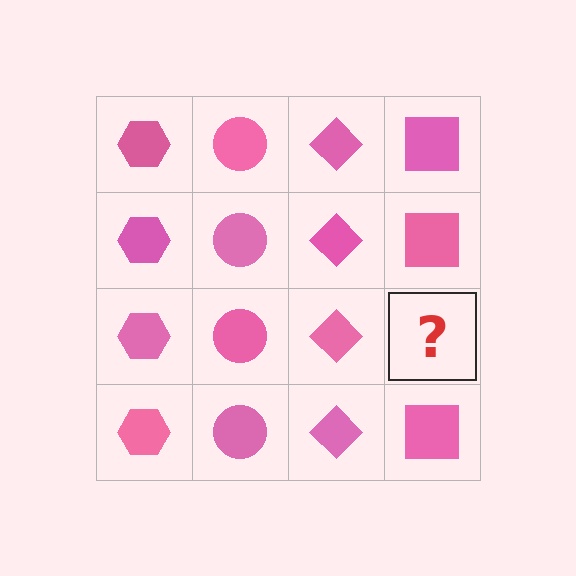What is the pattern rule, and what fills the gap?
The rule is that each column has a consistent shape. The gap should be filled with a pink square.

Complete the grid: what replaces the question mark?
The question mark should be replaced with a pink square.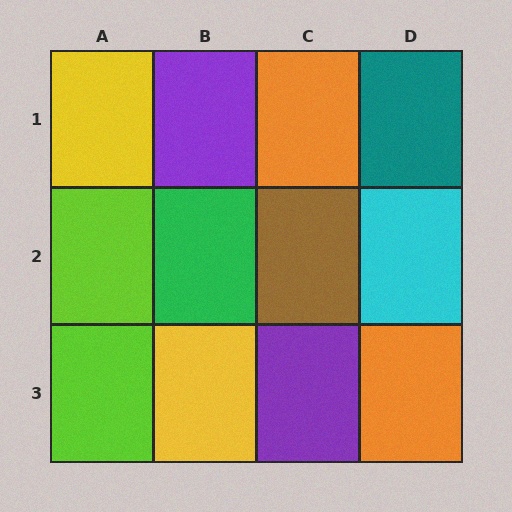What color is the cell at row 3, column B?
Yellow.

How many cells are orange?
2 cells are orange.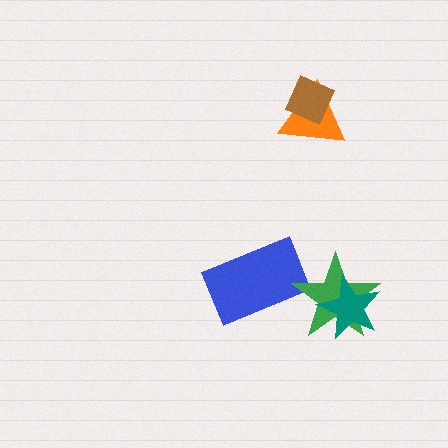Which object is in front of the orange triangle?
The brown diamond is in front of the orange triangle.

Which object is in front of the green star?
The teal star is in front of the green star.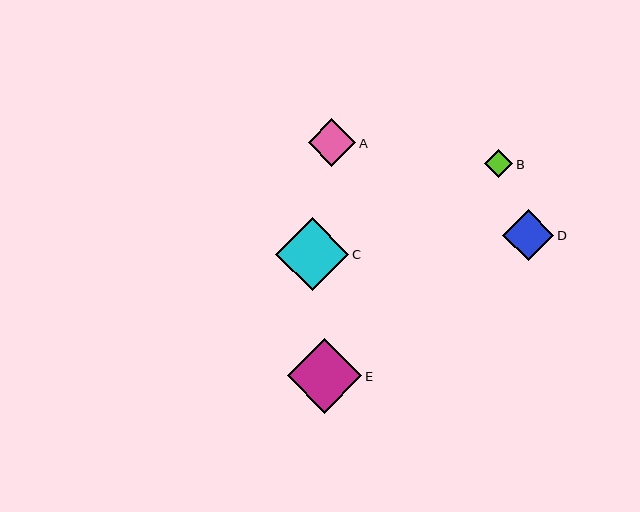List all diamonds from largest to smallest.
From largest to smallest: E, C, D, A, B.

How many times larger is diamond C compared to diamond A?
Diamond C is approximately 1.6 times the size of diamond A.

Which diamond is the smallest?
Diamond B is the smallest with a size of approximately 28 pixels.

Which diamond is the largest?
Diamond E is the largest with a size of approximately 75 pixels.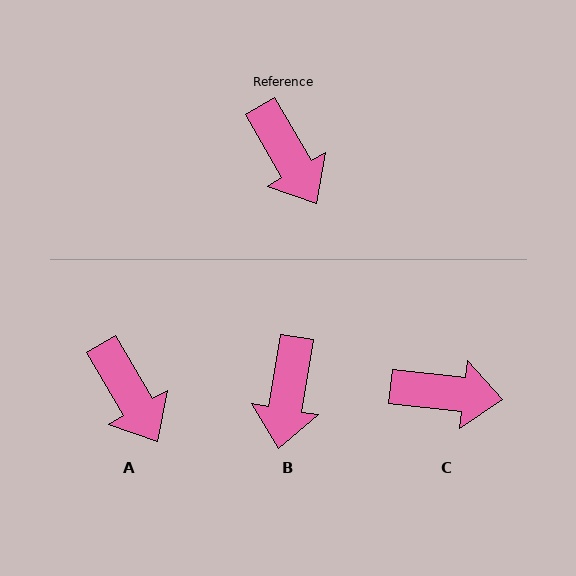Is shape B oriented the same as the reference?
No, it is off by about 40 degrees.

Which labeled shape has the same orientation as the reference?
A.